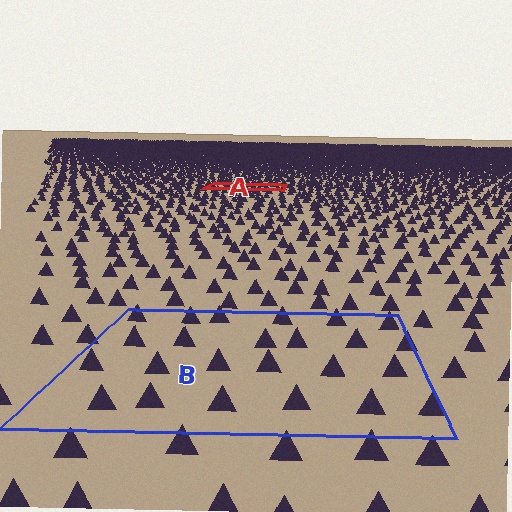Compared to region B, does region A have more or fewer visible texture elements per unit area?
Region A has more texture elements per unit area — they are packed more densely because it is farther away.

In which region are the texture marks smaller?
The texture marks are smaller in region A, because it is farther away.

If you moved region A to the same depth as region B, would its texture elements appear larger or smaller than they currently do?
They would appear larger. At a closer depth, the same texture elements are projected at a bigger on-screen size.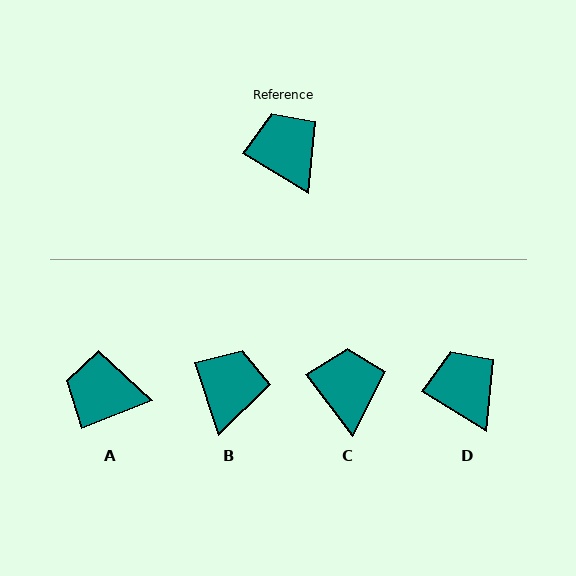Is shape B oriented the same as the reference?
No, it is off by about 40 degrees.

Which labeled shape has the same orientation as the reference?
D.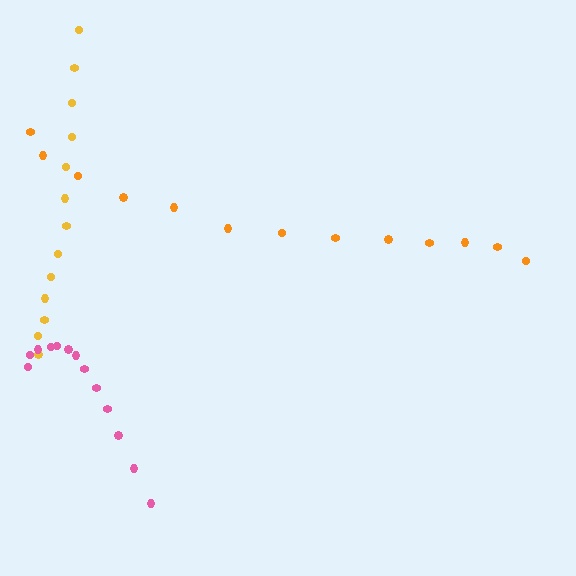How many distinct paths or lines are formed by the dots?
There are 3 distinct paths.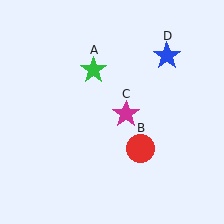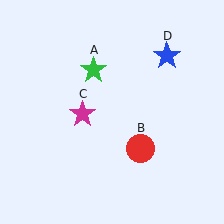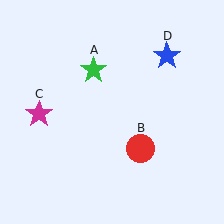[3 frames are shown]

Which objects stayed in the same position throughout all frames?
Green star (object A) and red circle (object B) and blue star (object D) remained stationary.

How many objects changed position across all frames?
1 object changed position: magenta star (object C).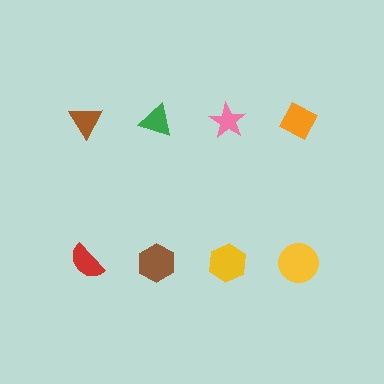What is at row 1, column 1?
A brown triangle.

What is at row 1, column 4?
An orange diamond.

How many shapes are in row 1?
4 shapes.